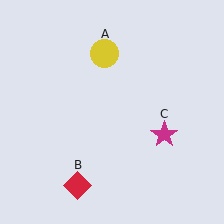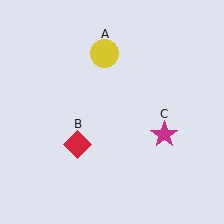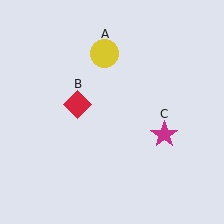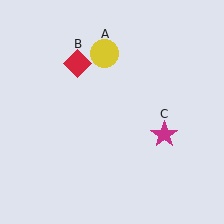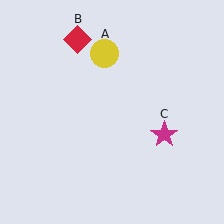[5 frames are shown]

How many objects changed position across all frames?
1 object changed position: red diamond (object B).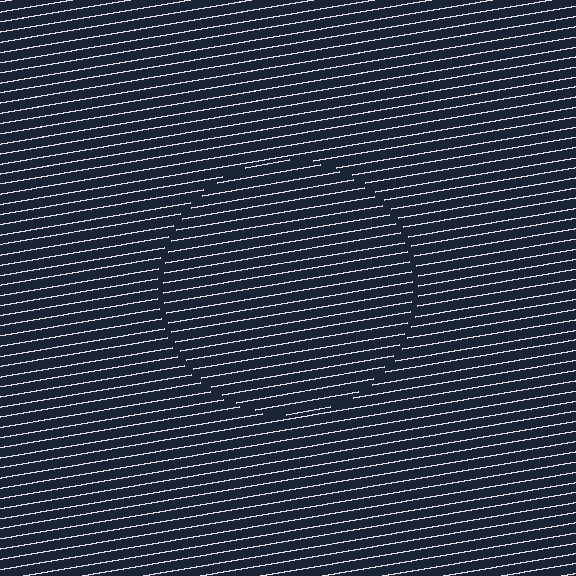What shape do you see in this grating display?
An illusory circle. The interior of the shape contains the same grating, shifted by half a period — the contour is defined by the phase discontinuity where line-ends from the inner and outer gratings abut.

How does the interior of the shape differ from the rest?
The interior of the shape contains the same grating, shifted by half a period — the contour is defined by the phase discontinuity where line-ends from the inner and outer gratings abut.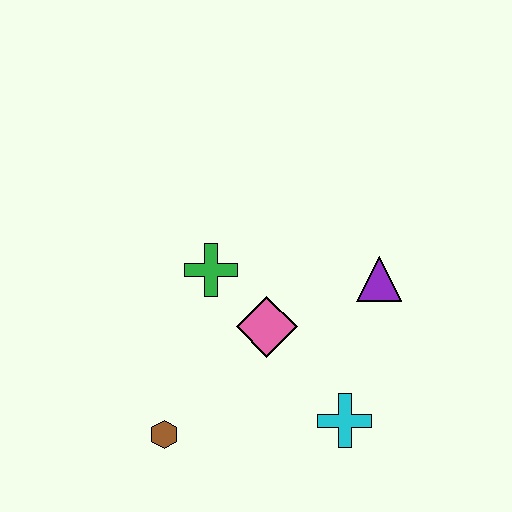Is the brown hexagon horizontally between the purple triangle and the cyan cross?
No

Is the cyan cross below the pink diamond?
Yes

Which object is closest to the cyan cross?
The pink diamond is closest to the cyan cross.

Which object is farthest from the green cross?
The cyan cross is farthest from the green cross.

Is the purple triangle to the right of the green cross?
Yes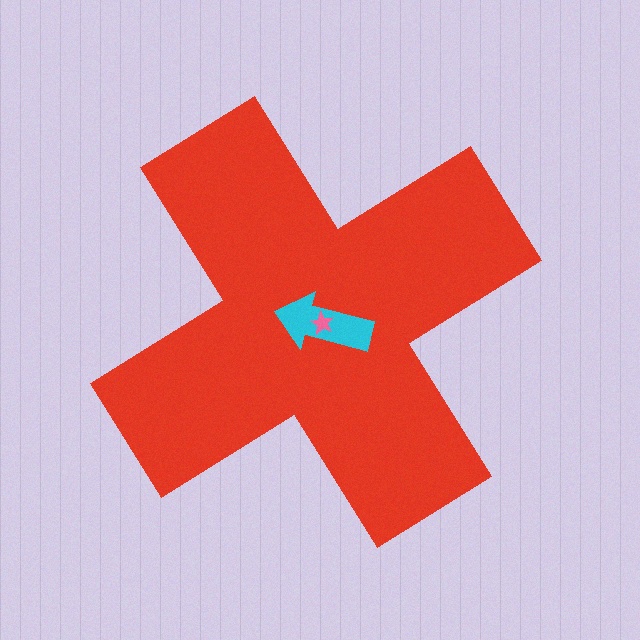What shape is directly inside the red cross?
The cyan arrow.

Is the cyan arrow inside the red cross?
Yes.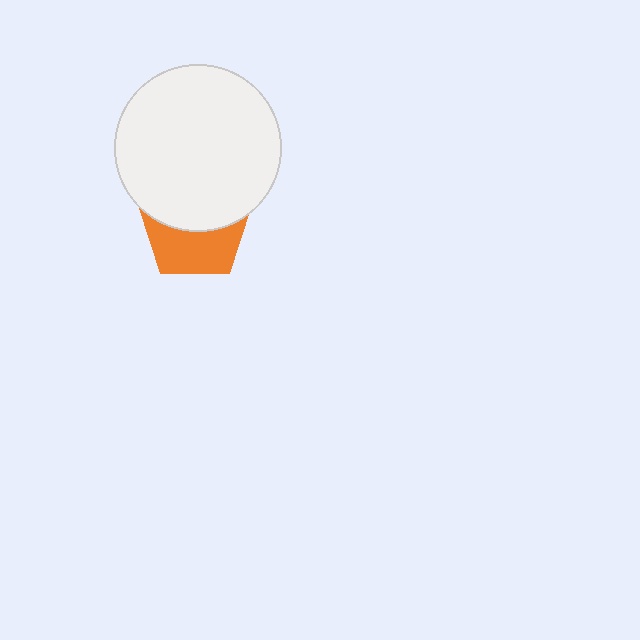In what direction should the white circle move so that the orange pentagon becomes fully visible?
The white circle should move up. That is the shortest direction to clear the overlap and leave the orange pentagon fully visible.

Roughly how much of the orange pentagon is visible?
About half of it is visible (roughly 50%).